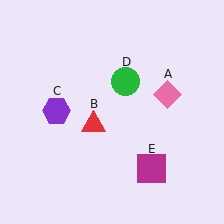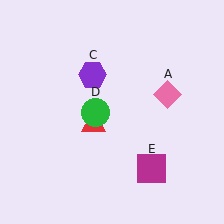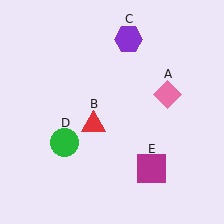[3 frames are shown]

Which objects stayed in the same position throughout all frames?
Pink diamond (object A) and red triangle (object B) and magenta square (object E) remained stationary.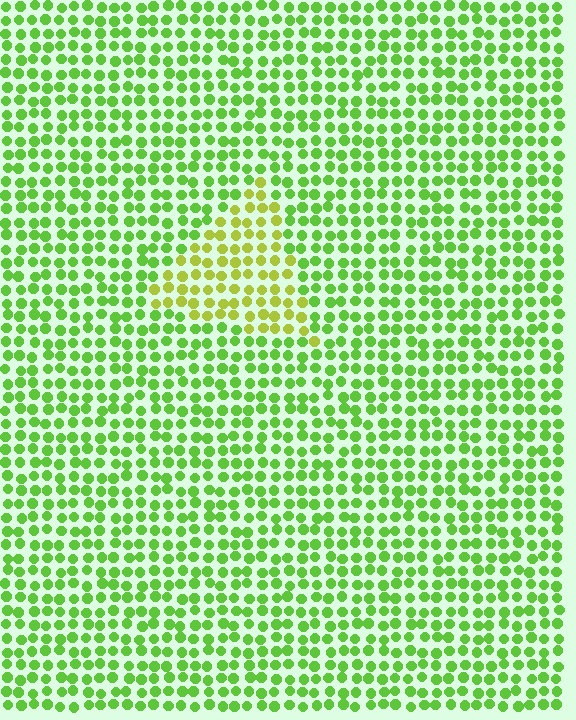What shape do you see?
I see a triangle.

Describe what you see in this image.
The image is filled with small lime elements in a uniform arrangement. A triangle-shaped region is visible where the elements are tinted to a slightly different hue, forming a subtle color boundary.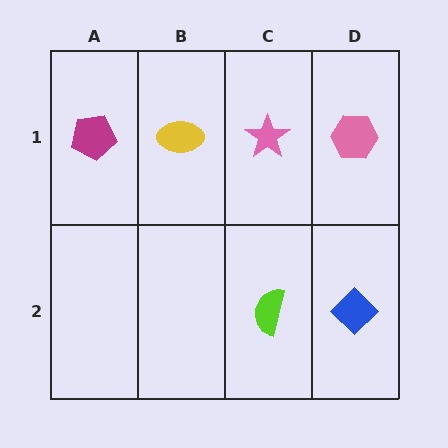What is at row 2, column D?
A blue diamond.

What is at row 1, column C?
A pink star.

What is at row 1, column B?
A yellow ellipse.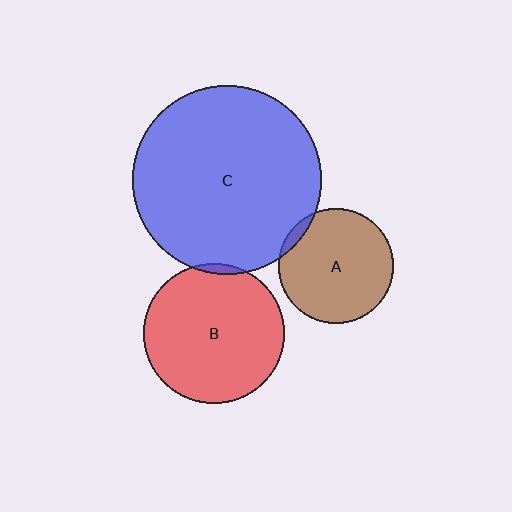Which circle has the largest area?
Circle C (blue).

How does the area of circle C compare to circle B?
Approximately 1.8 times.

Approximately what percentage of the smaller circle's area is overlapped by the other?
Approximately 5%.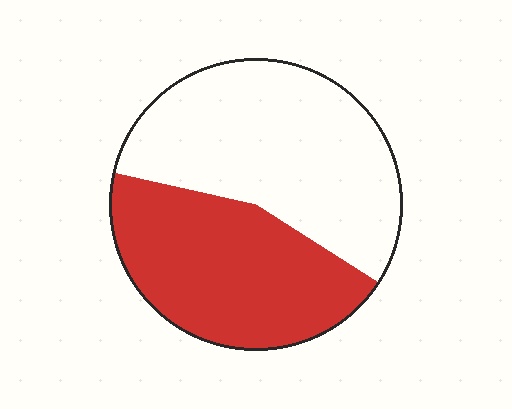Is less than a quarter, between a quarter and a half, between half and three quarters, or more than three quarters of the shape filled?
Between a quarter and a half.